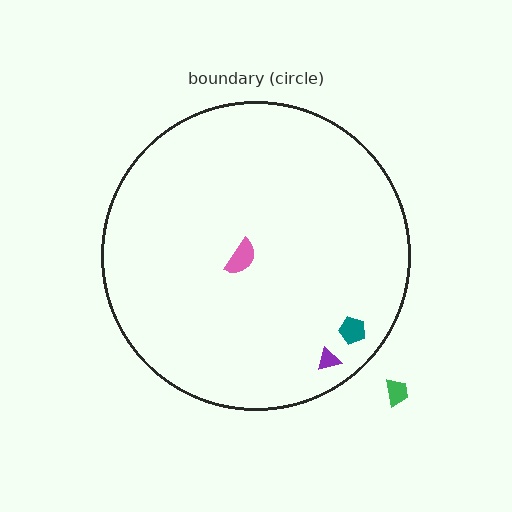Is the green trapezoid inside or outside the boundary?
Outside.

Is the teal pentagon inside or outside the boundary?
Inside.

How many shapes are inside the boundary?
3 inside, 1 outside.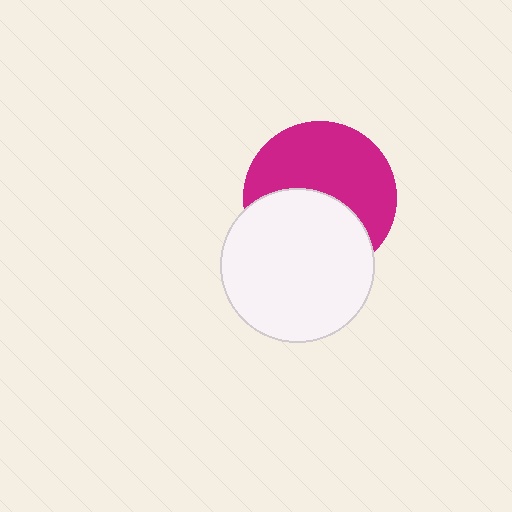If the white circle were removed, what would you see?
You would see the complete magenta circle.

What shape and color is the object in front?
The object in front is a white circle.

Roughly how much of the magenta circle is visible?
About half of it is visible (roughly 56%).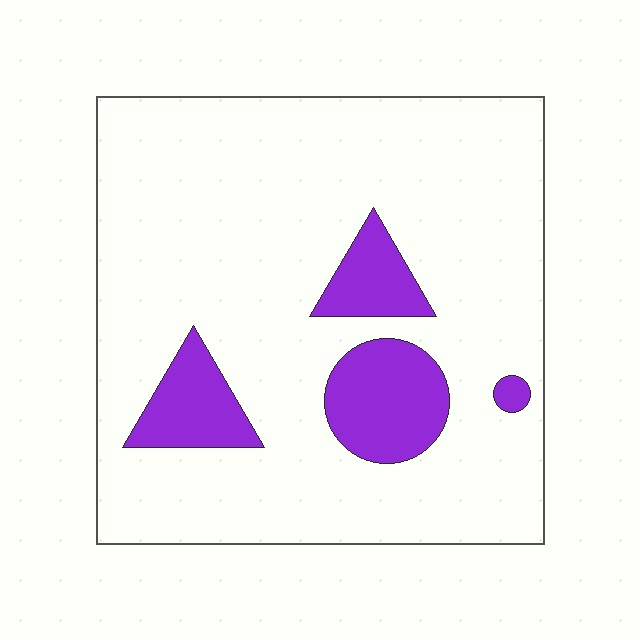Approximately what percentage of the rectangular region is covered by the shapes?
Approximately 15%.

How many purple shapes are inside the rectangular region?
4.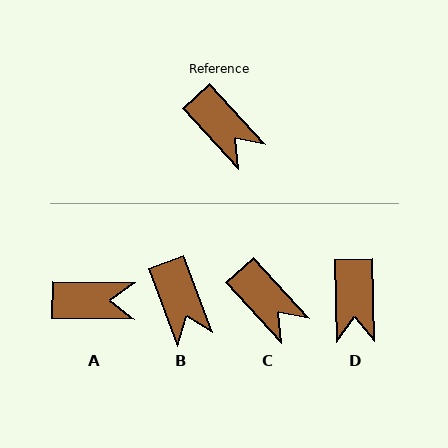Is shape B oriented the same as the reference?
No, it is off by about 22 degrees.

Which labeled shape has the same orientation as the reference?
C.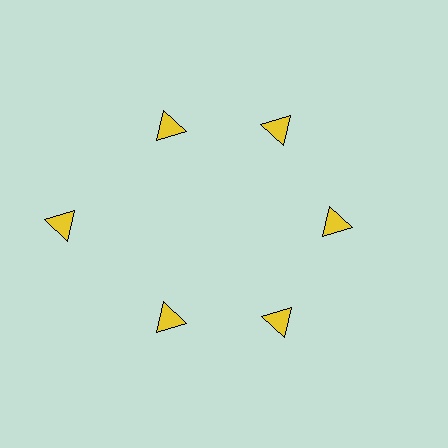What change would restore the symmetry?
The symmetry would be restored by moving it inward, back onto the ring so that all 6 triangles sit at equal angles and equal distance from the center.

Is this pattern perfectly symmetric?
No. The 6 yellow triangles are arranged in a ring, but one element near the 9 o'clock position is pushed outward from the center, breaking the 6-fold rotational symmetry.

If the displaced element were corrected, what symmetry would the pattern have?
It would have 6-fold rotational symmetry — the pattern would map onto itself every 60 degrees.